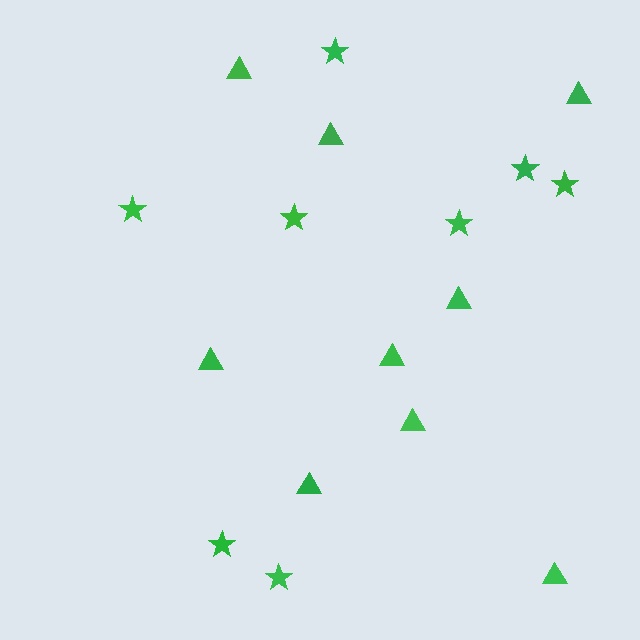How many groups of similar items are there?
There are 2 groups: one group of triangles (9) and one group of stars (8).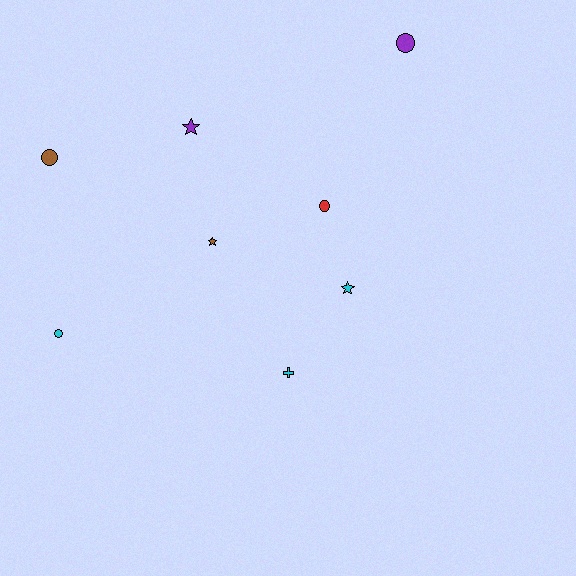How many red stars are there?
There are no red stars.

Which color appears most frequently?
Cyan, with 3 objects.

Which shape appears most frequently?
Circle, with 4 objects.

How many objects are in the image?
There are 8 objects.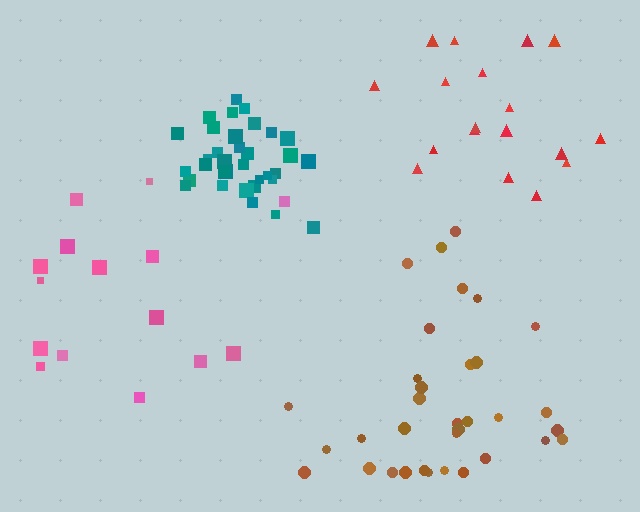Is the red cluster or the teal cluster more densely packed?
Teal.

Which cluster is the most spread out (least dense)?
Pink.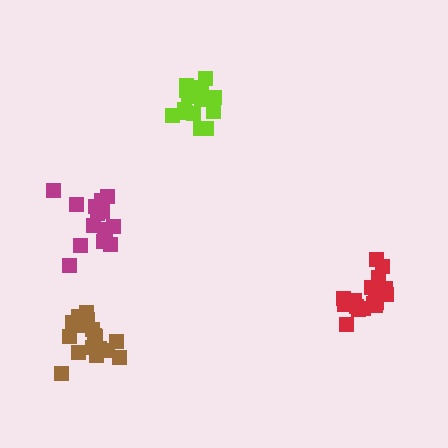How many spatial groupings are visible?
There are 4 spatial groupings.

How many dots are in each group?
Group 1: 19 dots, Group 2: 19 dots, Group 3: 15 dots, Group 4: 15 dots (68 total).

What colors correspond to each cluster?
The clusters are colored: red, brown, magenta, lime.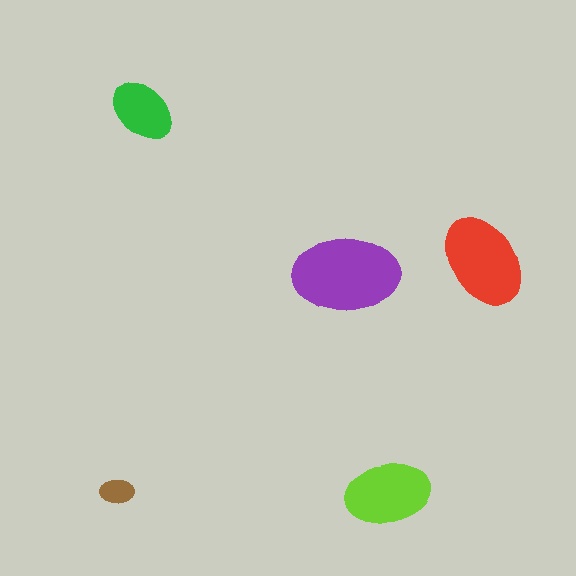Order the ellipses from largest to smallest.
the purple one, the red one, the lime one, the green one, the brown one.